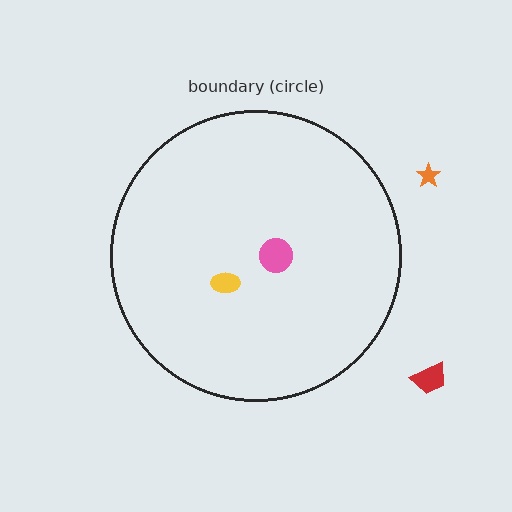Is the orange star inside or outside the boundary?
Outside.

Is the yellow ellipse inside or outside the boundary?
Inside.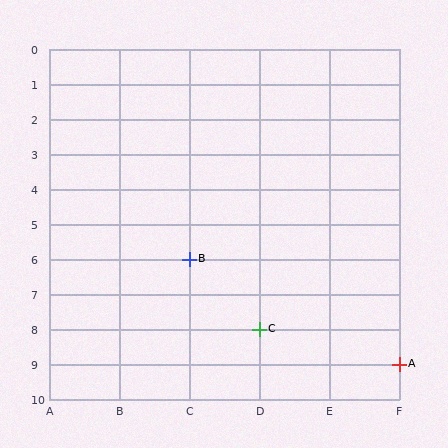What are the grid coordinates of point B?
Point B is at grid coordinates (C, 6).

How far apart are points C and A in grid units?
Points C and A are 2 columns and 1 row apart (about 2.2 grid units diagonally).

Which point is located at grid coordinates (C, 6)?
Point B is at (C, 6).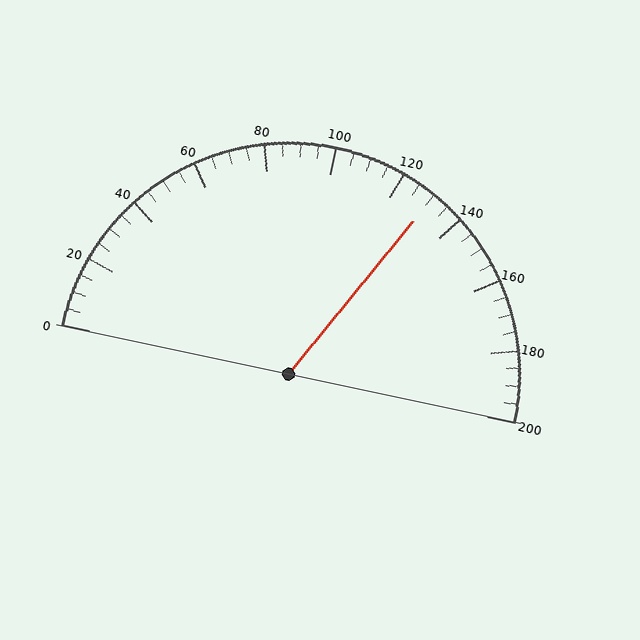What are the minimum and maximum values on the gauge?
The gauge ranges from 0 to 200.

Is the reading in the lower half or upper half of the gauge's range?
The reading is in the upper half of the range (0 to 200).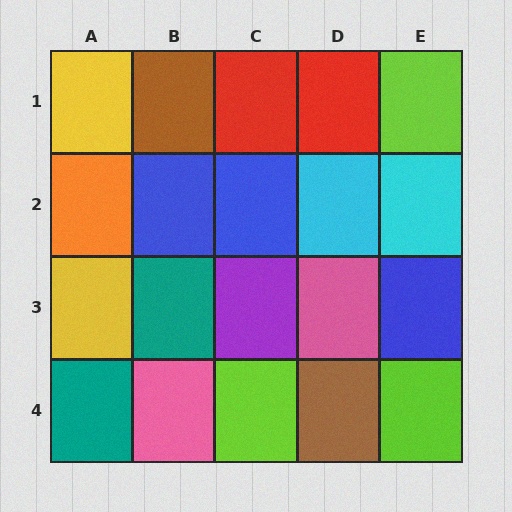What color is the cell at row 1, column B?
Brown.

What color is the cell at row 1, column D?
Red.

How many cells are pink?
2 cells are pink.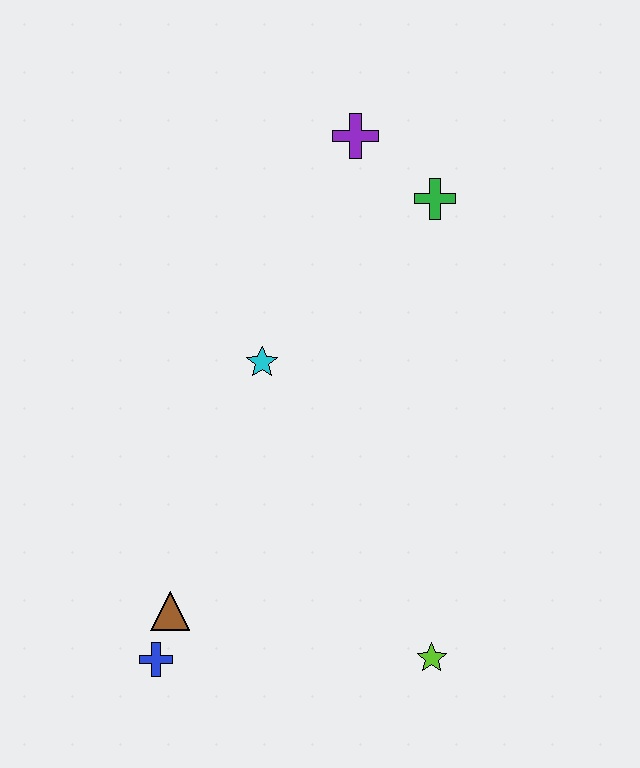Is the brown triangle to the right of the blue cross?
Yes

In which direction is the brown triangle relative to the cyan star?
The brown triangle is below the cyan star.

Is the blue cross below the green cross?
Yes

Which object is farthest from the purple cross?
The blue cross is farthest from the purple cross.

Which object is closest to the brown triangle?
The blue cross is closest to the brown triangle.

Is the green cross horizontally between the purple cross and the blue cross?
No